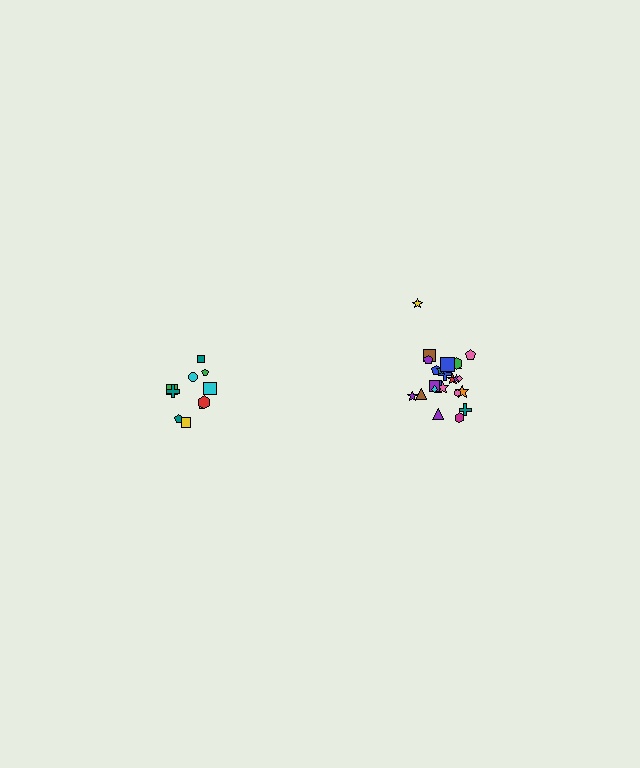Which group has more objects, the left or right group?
The right group.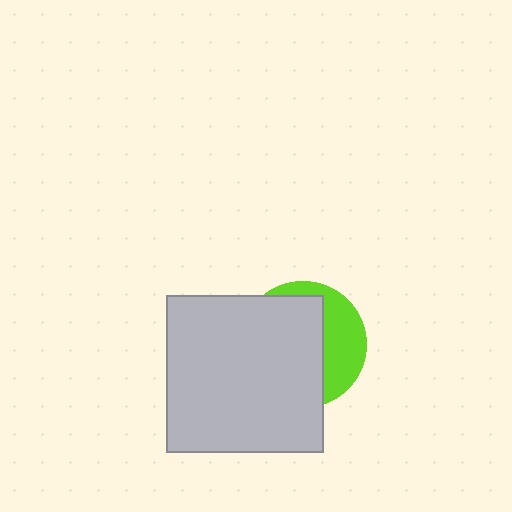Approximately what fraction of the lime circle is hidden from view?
Roughly 65% of the lime circle is hidden behind the light gray square.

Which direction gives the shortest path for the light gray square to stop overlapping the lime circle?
Moving left gives the shortest separation.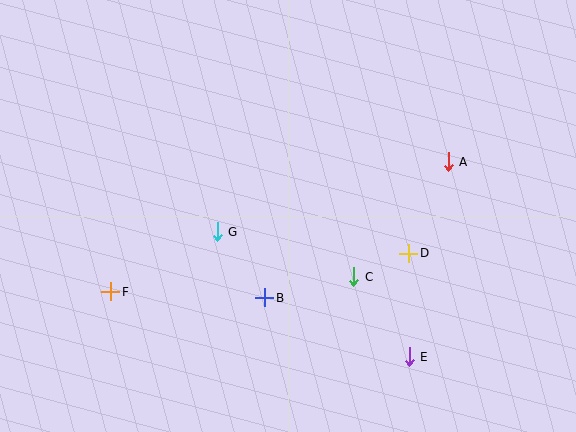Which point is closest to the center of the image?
Point G at (217, 232) is closest to the center.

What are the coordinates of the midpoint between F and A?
The midpoint between F and A is at (280, 227).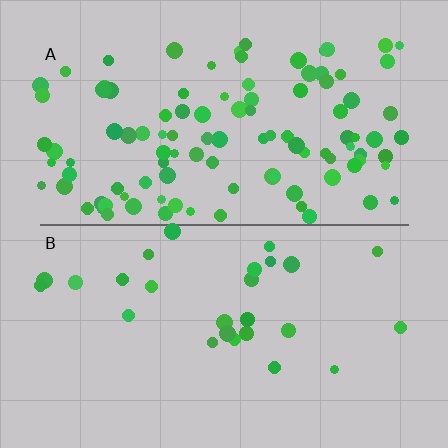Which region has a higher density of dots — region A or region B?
A (the top).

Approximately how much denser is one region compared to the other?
Approximately 3.9× — region A over region B.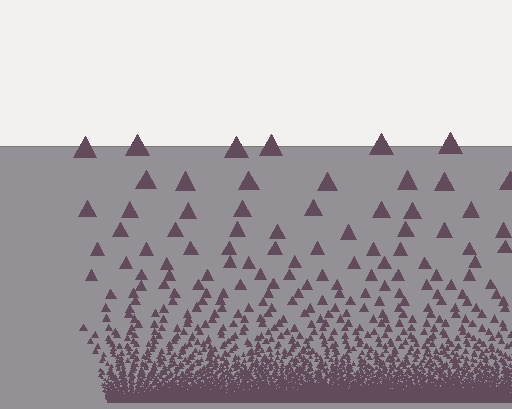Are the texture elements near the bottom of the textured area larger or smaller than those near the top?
Smaller. The gradient is inverted — elements near the bottom are smaller and denser.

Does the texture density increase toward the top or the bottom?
Density increases toward the bottom.